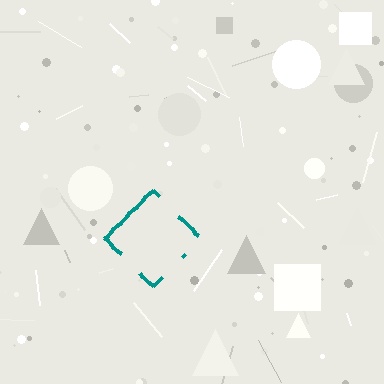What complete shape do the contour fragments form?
The contour fragments form a diamond.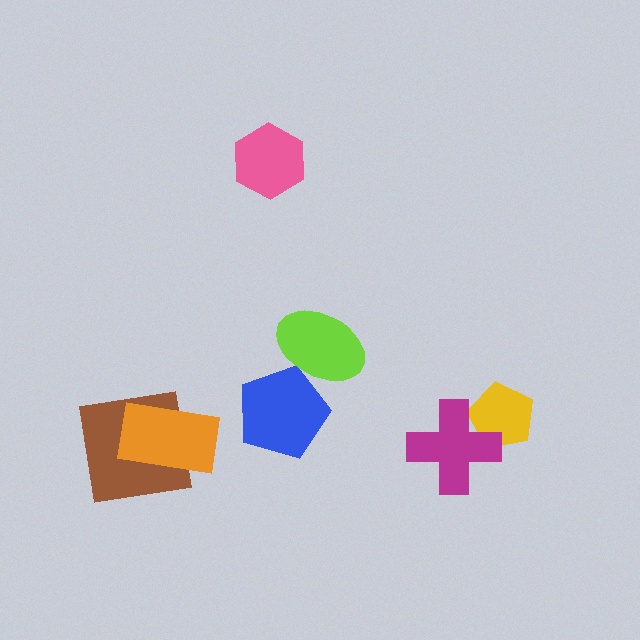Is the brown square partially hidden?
Yes, it is partially covered by another shape.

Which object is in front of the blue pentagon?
The lime ellipse is in front of the blue pentagon.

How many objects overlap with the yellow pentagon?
1 object overlaps with the yellow pentagon.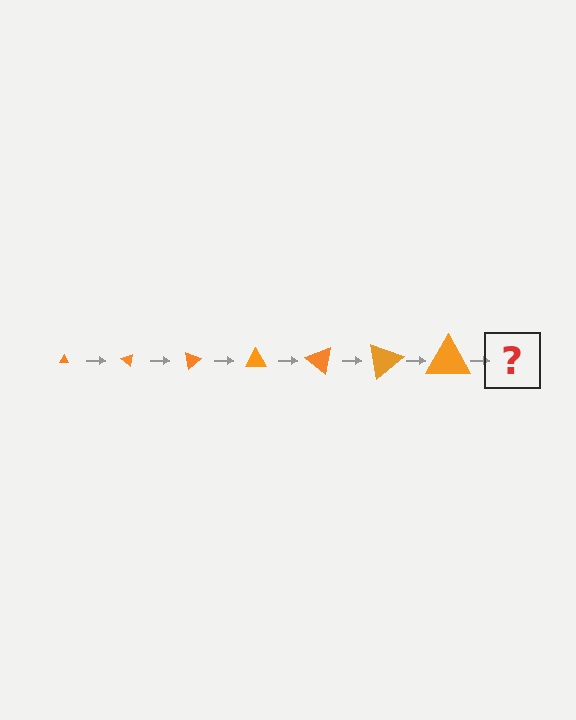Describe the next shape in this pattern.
It should be a triangle, larger than the previous one and rotated 280 degrees from the start.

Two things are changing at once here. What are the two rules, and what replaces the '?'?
The two rules are that the triangle grows larger each step and it rotates 40 degrees each step. The '?' should be a triangle, larger than the previous one and rotated 280 degrees from the start.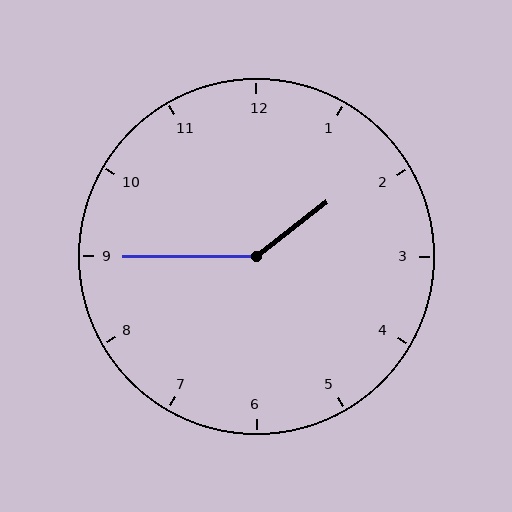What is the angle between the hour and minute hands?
Approximately 142 degrees.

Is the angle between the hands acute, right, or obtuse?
It is obtuse.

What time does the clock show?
1:45.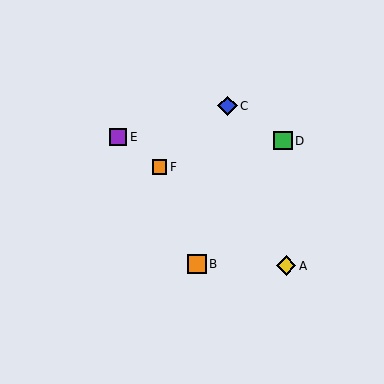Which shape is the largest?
The blue diamond (labeled C) is the largest.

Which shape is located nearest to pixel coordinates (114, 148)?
The purple square (labeled E) at (118, 137) is nearest to that location.